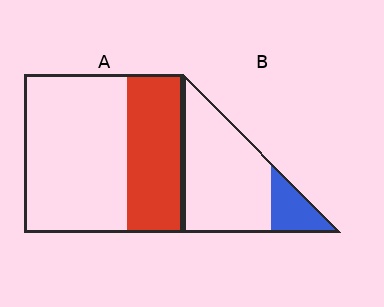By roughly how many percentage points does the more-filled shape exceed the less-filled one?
By roughly 15 percentage points (A over B).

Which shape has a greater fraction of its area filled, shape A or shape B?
Shape A.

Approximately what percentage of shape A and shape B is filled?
A is approximately 35% and B is approximately 20%.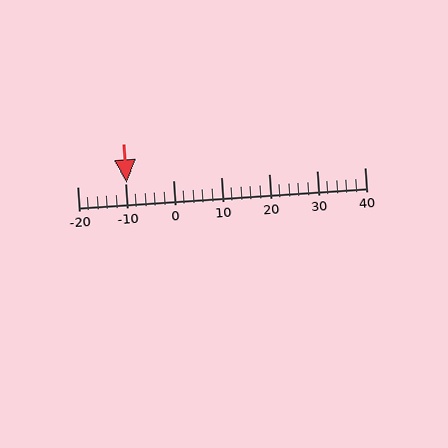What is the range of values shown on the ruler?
The ruler shows values from -20 to 40.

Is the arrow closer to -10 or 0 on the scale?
The arrow is closer to -10.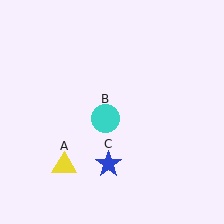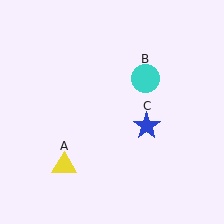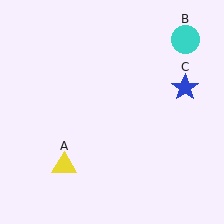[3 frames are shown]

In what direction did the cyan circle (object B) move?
The cyan circle (object B) moved up and to the right.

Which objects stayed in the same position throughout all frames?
Yellow triangle (object A) remained stationary.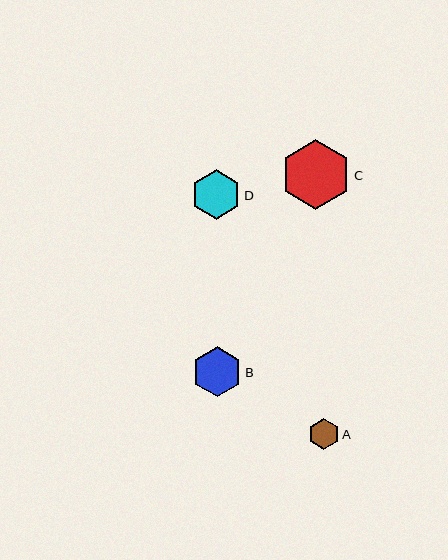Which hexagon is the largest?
Hexagon C is the largest with a size of approximately 70 pixels.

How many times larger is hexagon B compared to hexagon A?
Hexagon B is approximately 1.6 times the size of hexagon A.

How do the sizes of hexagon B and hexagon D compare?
Hexagon B and hexagon D are approximately the same size.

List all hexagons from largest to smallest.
From largest to smallest: C, B, D, A.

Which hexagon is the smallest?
Hexagon A is the smallest with a size of approximately 31 pixels.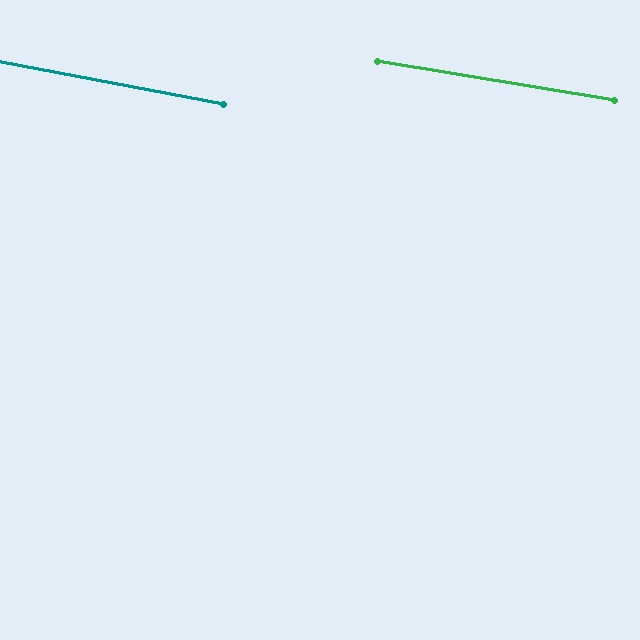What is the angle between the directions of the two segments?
Approximately 1 degree.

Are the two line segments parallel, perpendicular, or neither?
Parallel — their directions differ by only 1.3°.